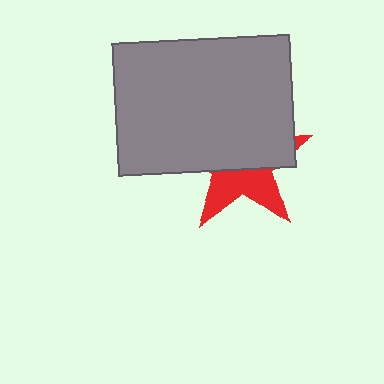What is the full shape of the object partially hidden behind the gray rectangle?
The partially hidden object is a red star.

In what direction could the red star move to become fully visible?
The red star could move down. That would shift it out from behind the gray rectangle entirely.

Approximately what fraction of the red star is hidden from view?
Roughly 60% of the red star is hidden behind the gray rectangle.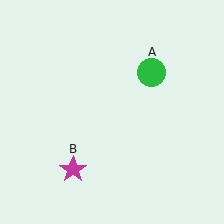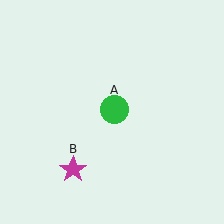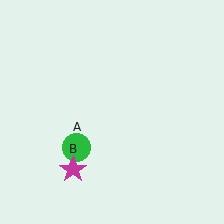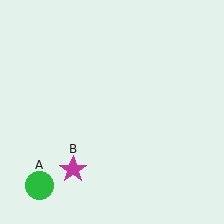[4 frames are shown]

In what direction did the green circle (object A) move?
The green circle (object A) moved down and to the left.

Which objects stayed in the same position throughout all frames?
Magenta star (object B) remained stationary.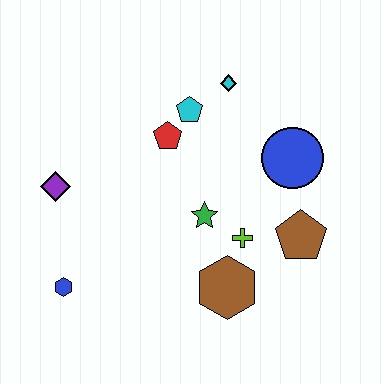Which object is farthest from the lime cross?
The purple diamond is farthest from the lime cross.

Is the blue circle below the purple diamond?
No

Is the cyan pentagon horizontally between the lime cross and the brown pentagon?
No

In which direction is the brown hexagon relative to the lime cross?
The brown hexagon is below the lime cross.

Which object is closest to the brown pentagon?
The lime cross is closest to the brown pentagon.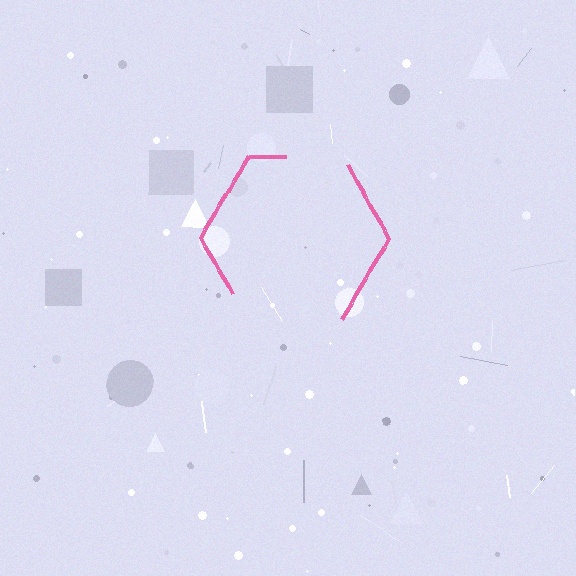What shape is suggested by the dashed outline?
The dashed outline suggests a hexagon.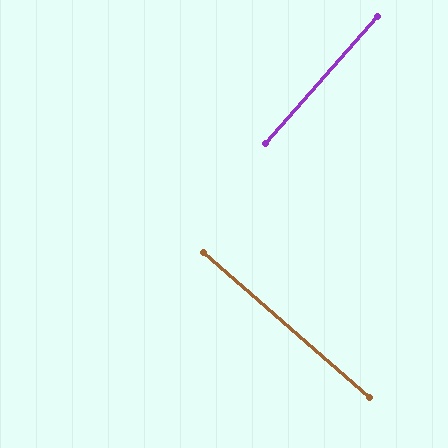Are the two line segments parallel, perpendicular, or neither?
Perpendicular — they meet at approximately 90°.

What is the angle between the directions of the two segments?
Approximately 90 degrees.